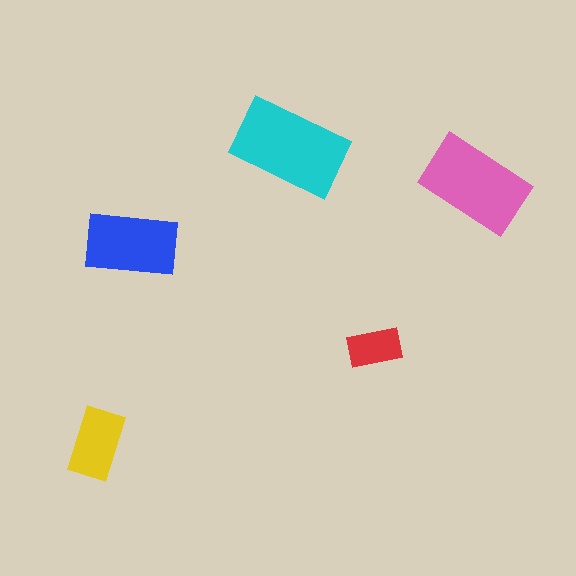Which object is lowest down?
The yellow rectangle is bottommost.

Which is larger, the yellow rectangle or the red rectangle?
The yellow one.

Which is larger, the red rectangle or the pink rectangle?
The pink one.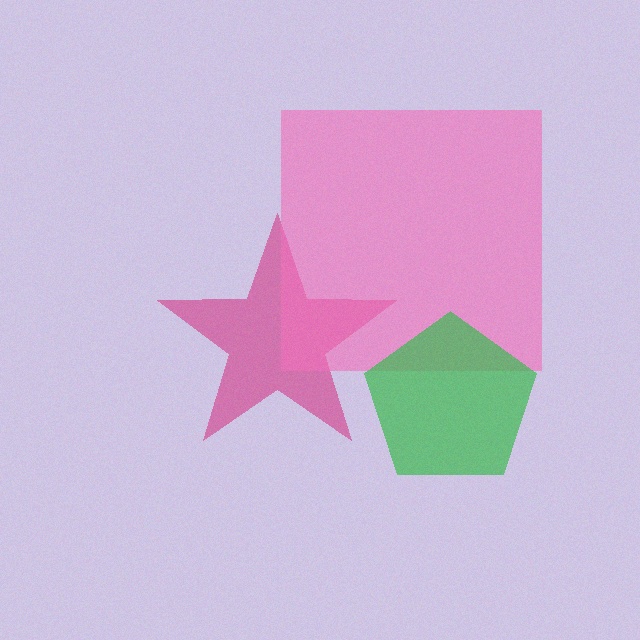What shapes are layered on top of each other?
The layered shapes are: a magenta star, a pink square, a green pentagon.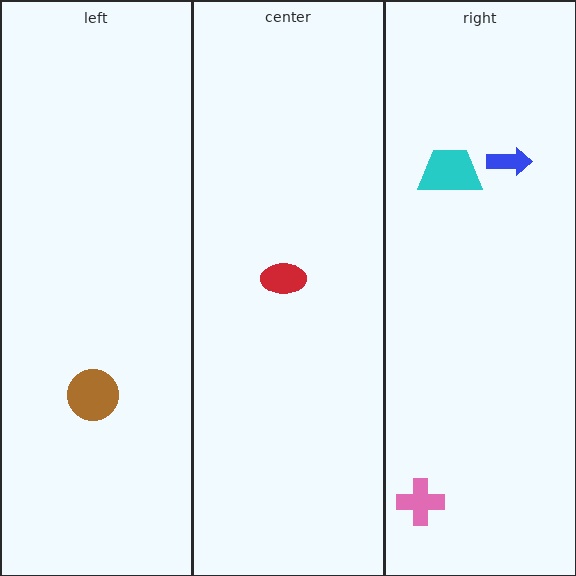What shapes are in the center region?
The red ellipse.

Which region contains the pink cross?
The right region.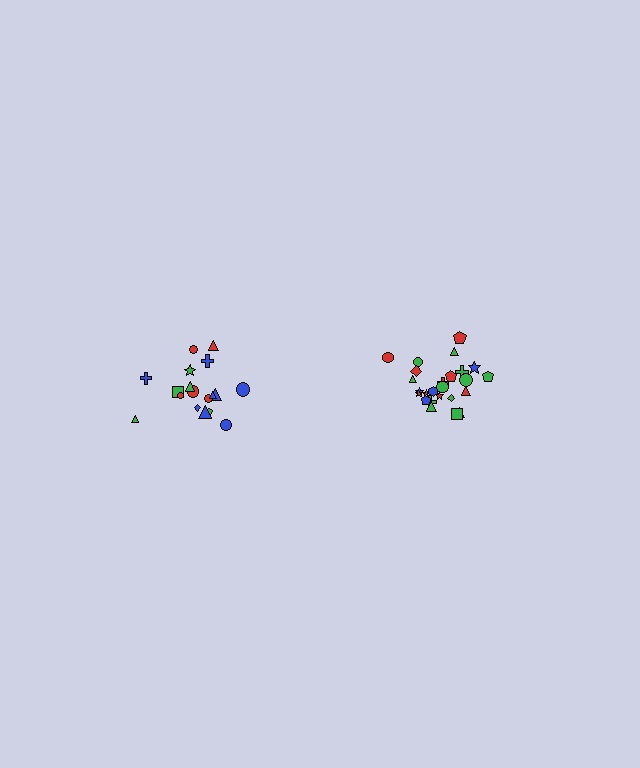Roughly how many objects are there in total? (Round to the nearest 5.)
Roughly 45 objects in total.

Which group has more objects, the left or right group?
The right group.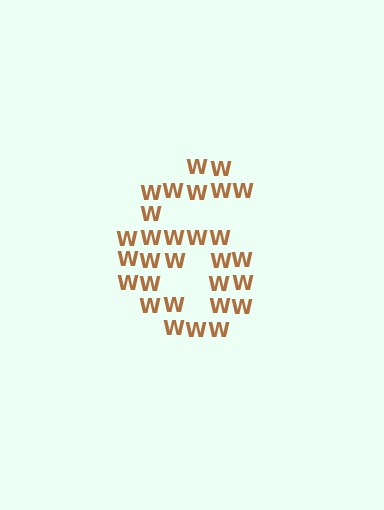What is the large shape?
The large shape is the digit 6.